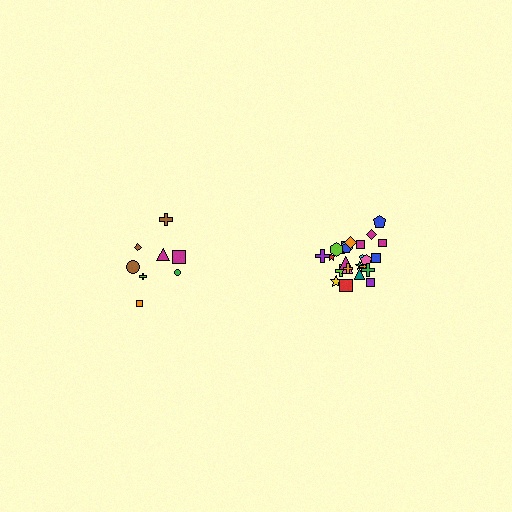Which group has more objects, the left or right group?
The right group.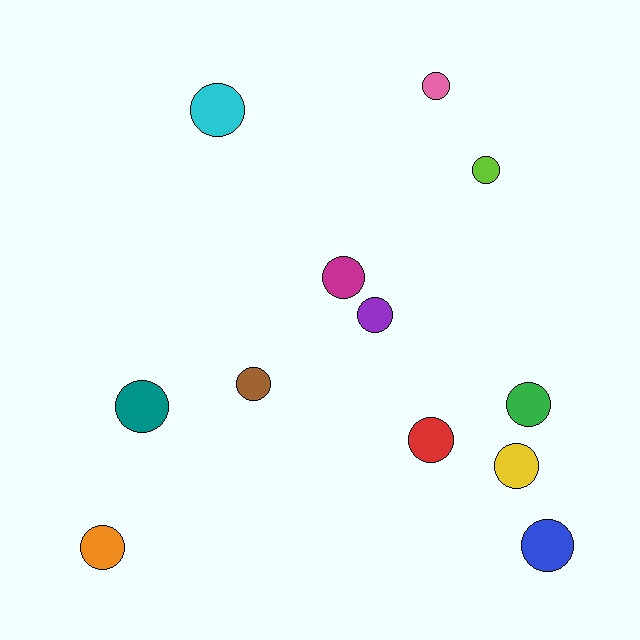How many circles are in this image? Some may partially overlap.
There are 12 circles.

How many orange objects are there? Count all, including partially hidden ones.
There is 1 orange object.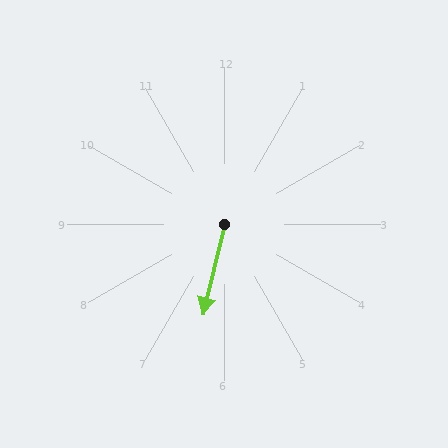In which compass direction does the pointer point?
South.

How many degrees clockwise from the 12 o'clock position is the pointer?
Approximately 193 degrees.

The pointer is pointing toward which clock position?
Roughly 6 o'clock.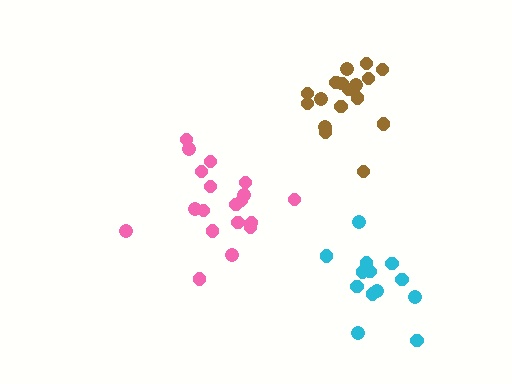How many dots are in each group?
Group 1: 17 dots, Group 2: 19 dots, Group 3: 13 dots (49 total).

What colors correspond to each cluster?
The clusters are colored: brown, pink, cyan.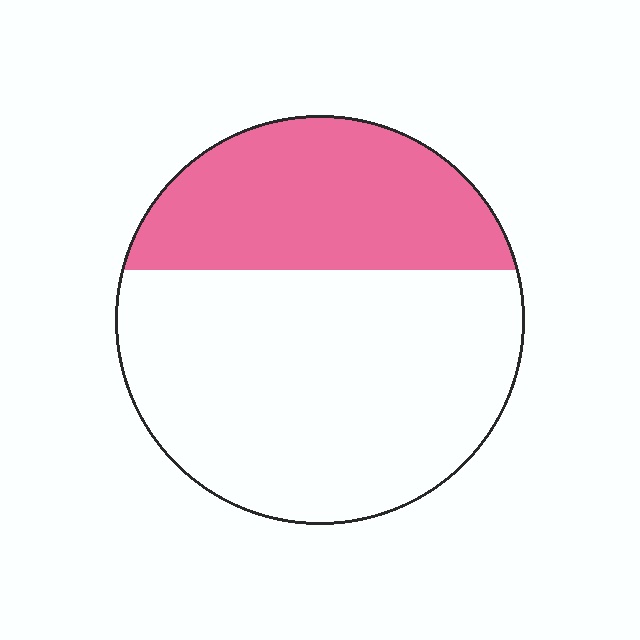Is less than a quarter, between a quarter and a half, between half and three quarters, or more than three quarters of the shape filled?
Between a quarter and a half.